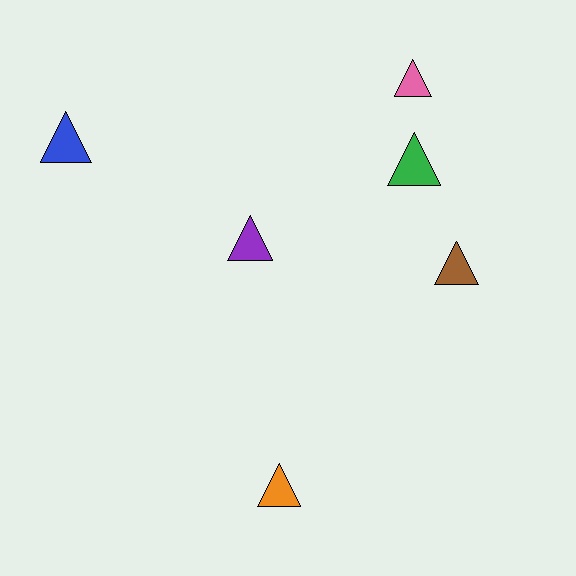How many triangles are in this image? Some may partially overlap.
There are 6 triangles.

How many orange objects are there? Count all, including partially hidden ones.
There is 1 orange object.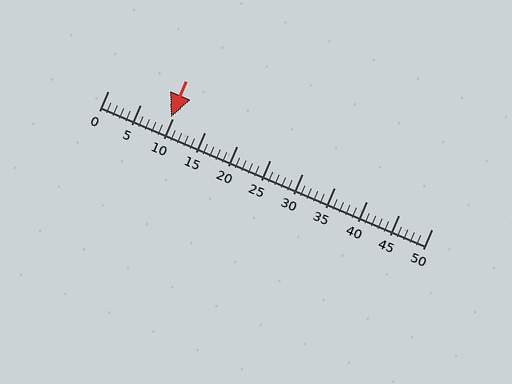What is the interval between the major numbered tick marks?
The major tick marks are spaced 5 units apart.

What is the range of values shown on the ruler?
The ruler shows values from 0 to 50.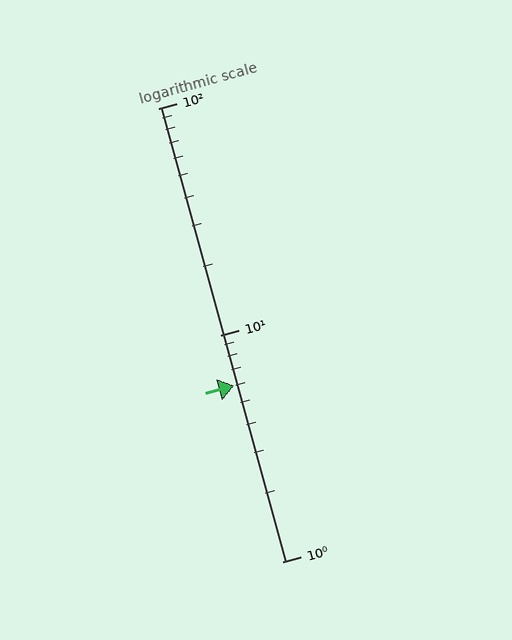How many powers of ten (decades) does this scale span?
The scale spans 2 decades, from 1 to 100.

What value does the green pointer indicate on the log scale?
The pointer indicates approximately 6.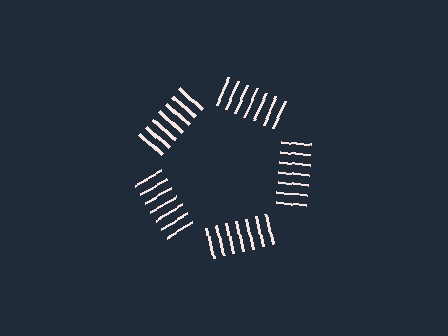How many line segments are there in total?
35 — 7 along each of the 5 edges.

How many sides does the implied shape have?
5 sides — the line-ends trace a pentagon.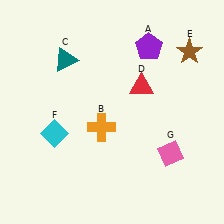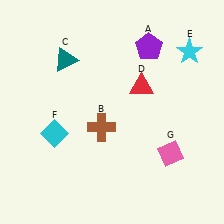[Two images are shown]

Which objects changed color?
B changed from orange to brown. E changed from brown to cyan.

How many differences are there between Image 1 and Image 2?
There are 2 differences between the two images.